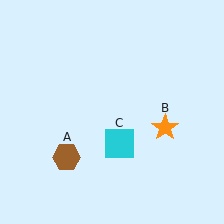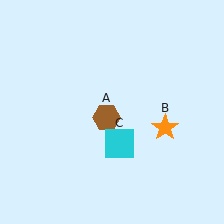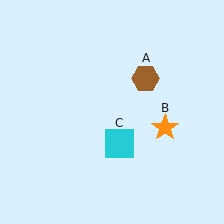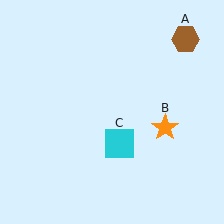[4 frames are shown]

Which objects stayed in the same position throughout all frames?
Orange star (object B) and cyan square (object C) remained stationary.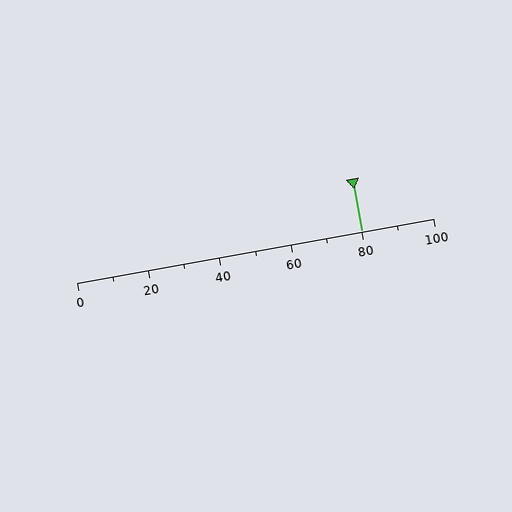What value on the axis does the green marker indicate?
The marker indicates approximately 80.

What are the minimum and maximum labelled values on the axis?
The axis runs from 0 to 100.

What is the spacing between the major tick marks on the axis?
The major ticks are spaced 20 apart.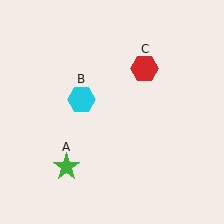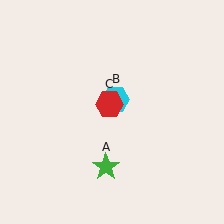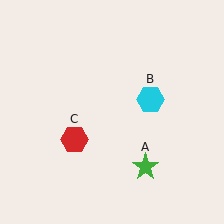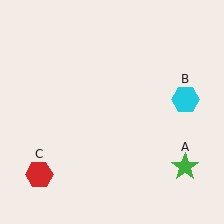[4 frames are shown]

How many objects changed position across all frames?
3 objects changed position: green star (object A), cyan hexagon (object B), red hexagon (object C).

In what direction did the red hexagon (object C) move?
The red hexagon (object C) moved down and to the left.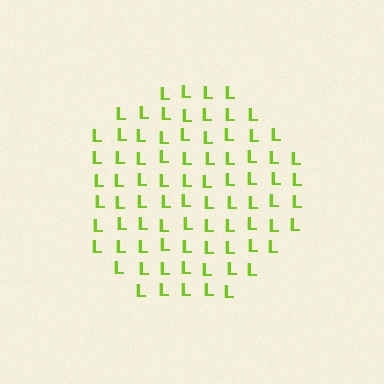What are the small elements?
The small elements are letter L's.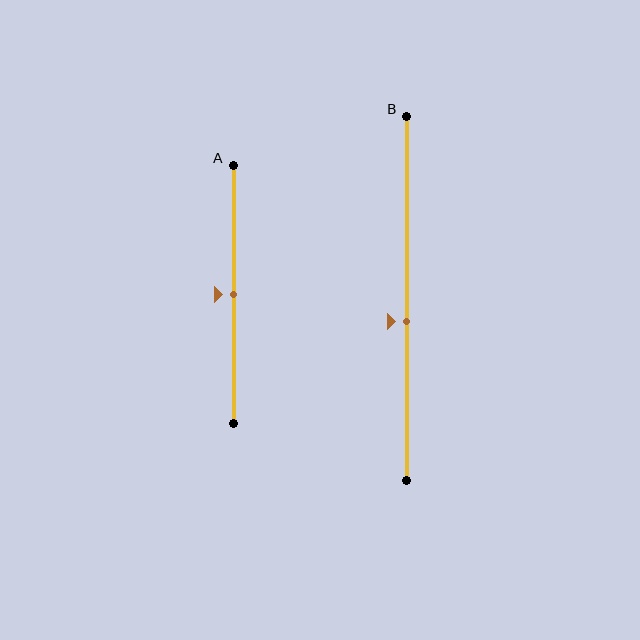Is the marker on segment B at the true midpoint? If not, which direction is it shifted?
No, the marker on segment B is shifted downward by about 6% of the segment length.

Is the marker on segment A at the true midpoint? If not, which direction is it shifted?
Yes, the marker on segment A is at the true midpoint.